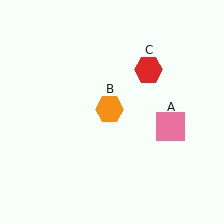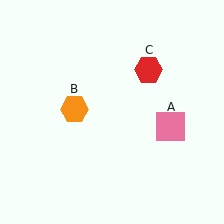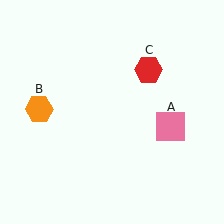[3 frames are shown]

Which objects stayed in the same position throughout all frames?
Pink square (object A) and red hexagon (object C) remained stationary.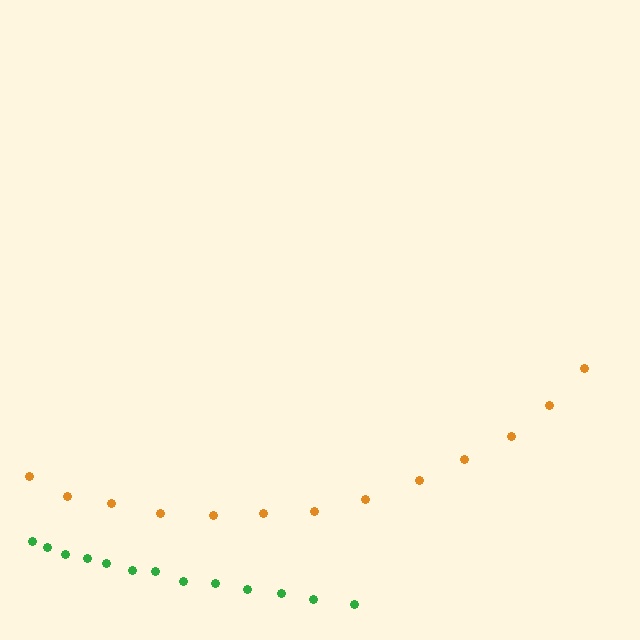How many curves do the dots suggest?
There are 2 distinct paths.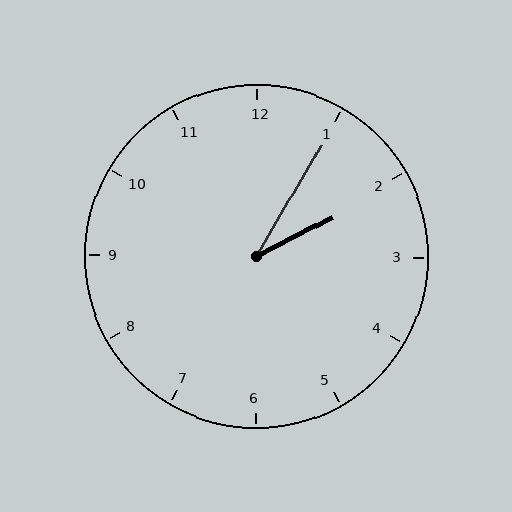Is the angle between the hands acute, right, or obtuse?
It is acute.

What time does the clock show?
2:05.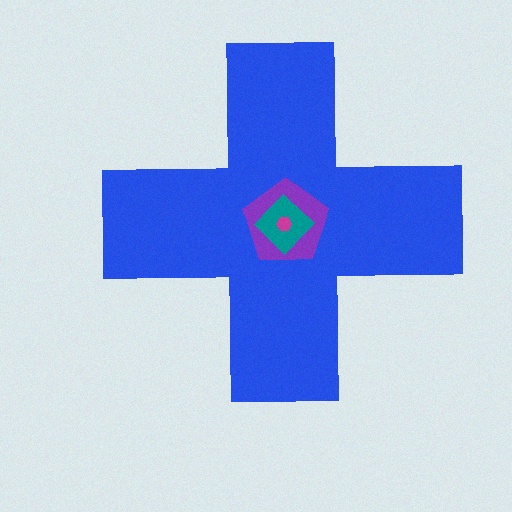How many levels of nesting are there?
4.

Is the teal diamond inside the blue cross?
Yes.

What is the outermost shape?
The blue cross.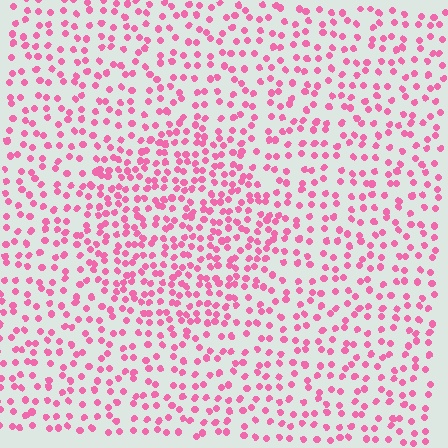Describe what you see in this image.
The image contains small pink elements arranged at two different densities. A circle-shaped region is visible where the elements are more densely packed than the surrounding area.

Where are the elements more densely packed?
The elements are more densely packed inside the circle boundary.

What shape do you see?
I see a circle.